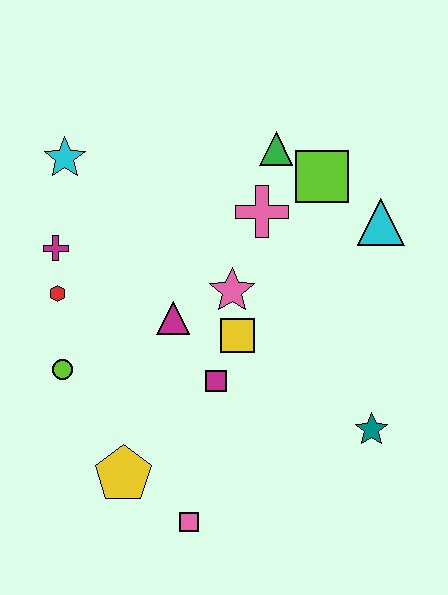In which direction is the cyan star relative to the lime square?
The cyan star is to the left of the lime square.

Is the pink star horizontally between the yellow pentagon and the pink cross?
Yes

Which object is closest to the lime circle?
The red hexagon is closest to the lime circle.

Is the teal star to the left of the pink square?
No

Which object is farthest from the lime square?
The pink square is farthest from the lime square.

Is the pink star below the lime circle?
No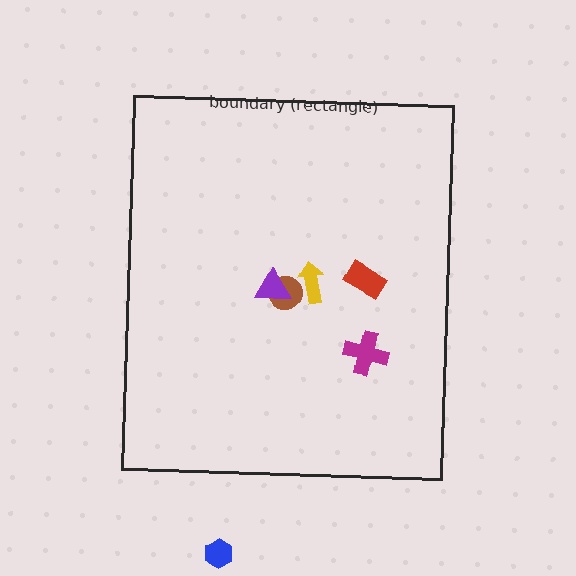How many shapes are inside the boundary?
5 inside, 1 outside.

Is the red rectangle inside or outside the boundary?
Inside.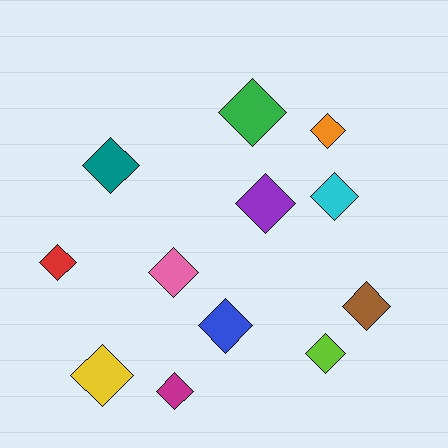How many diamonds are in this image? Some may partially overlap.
There are 12 diamonds.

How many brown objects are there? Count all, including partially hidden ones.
There is 1 brown object.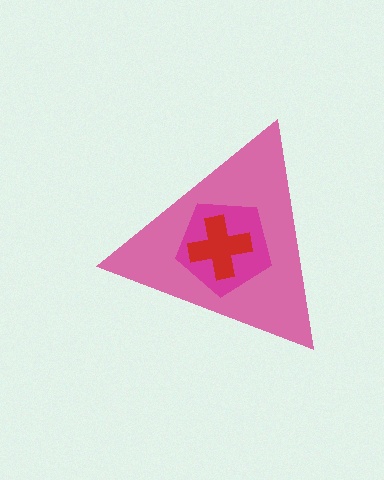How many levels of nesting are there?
3.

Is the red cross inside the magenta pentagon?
Yes.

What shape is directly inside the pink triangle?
The magenta pentagon.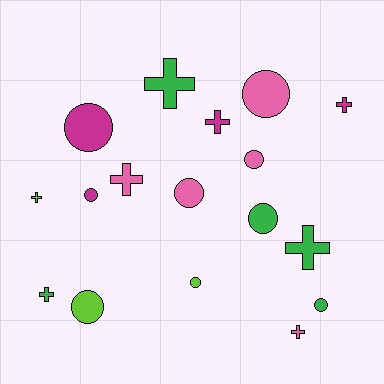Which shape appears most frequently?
Circle, with 9 objects.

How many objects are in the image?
There are 17 objects.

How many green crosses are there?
There are 3 green crosses.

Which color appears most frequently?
Pink, with 5 objects.